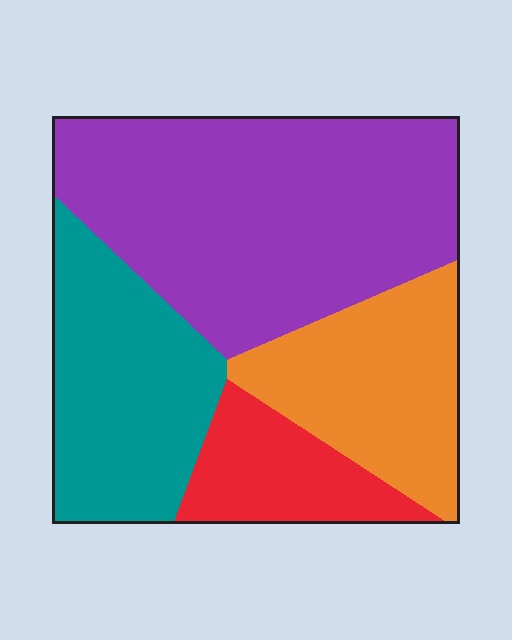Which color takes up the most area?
Purple, at roughly 45%.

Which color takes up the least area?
Red, at roughly 10%.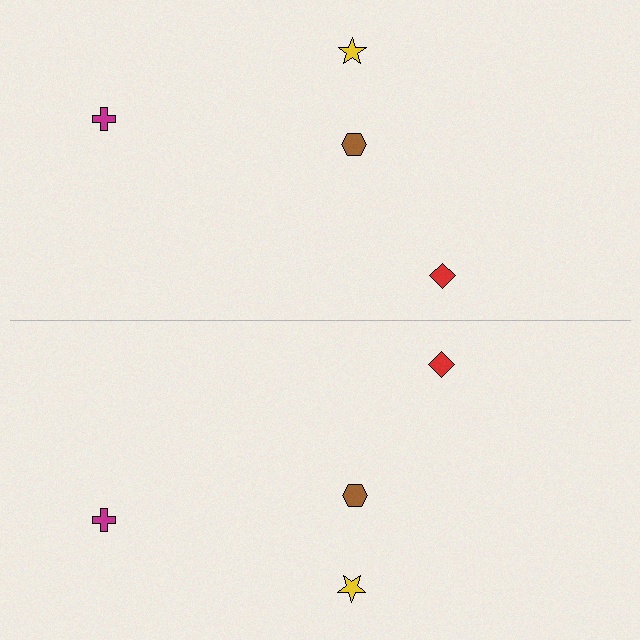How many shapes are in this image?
There are 8 shapes in this image.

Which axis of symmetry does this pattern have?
The pattern has a horizontal axis of symmetry running through the center of the image.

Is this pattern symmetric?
Yes, this pattern has bilateral (reflection) symmetry.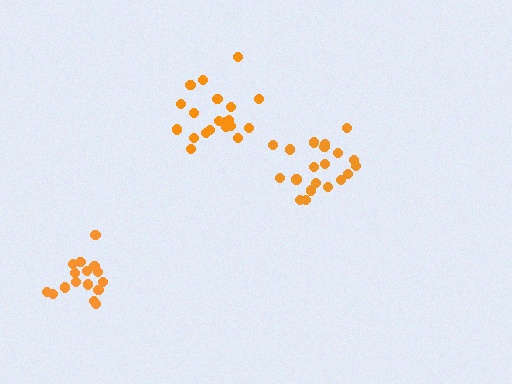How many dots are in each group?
Group 1: 21 dots, Group 2: 20 dots, Group 3: 16 dots (57 total).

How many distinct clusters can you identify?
There are 3 distinct clusters.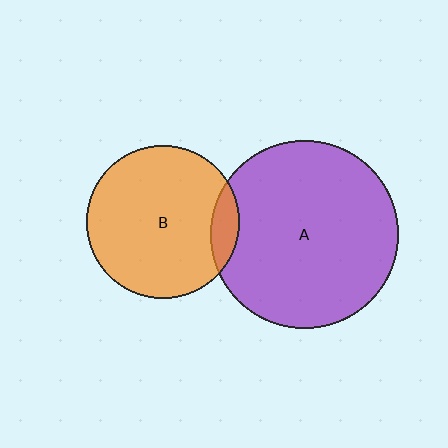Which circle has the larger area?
Circle A (purple).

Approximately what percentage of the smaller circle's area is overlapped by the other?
Approximately 10%.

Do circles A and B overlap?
Yes.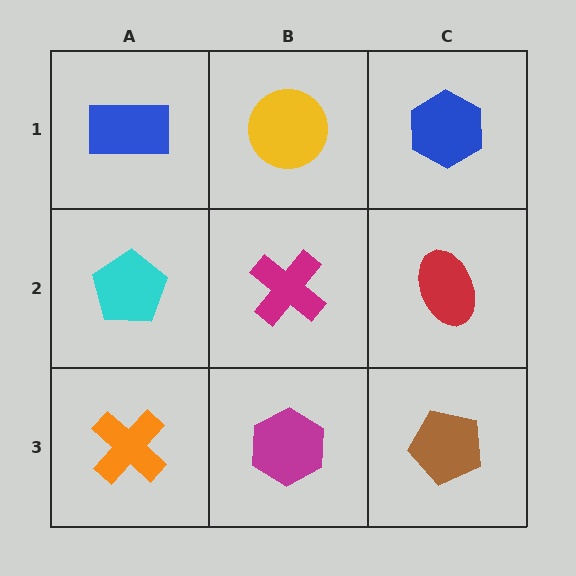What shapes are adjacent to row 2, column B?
A yellow circle (row 1, column B), a magenta hexagon (row 3, column B), a cyan pentagon (row 2, column A), a red ellipse (row 2, column C).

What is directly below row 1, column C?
A red ellipse.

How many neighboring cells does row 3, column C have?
2.